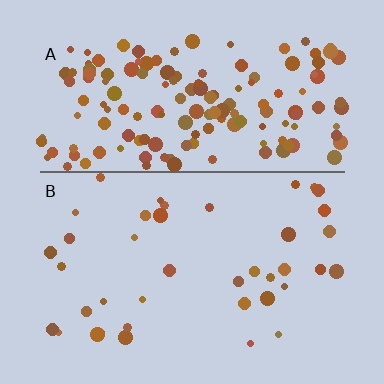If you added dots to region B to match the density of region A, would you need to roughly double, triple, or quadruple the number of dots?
Approximately quadruple.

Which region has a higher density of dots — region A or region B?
A (the top).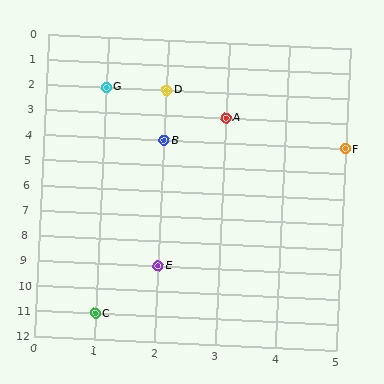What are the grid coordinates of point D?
Point D is at grid coordinates (2, 2).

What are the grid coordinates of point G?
Point G is at grid coordinates (1, 2).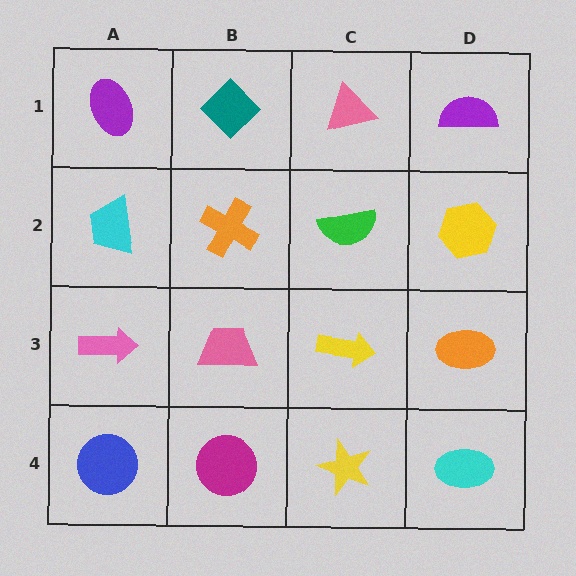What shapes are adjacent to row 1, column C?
A green semicircle (row 2, column C), a teal diamond (row 1, column B), a purple semicircle (row 1, column D).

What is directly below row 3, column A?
A blue circle.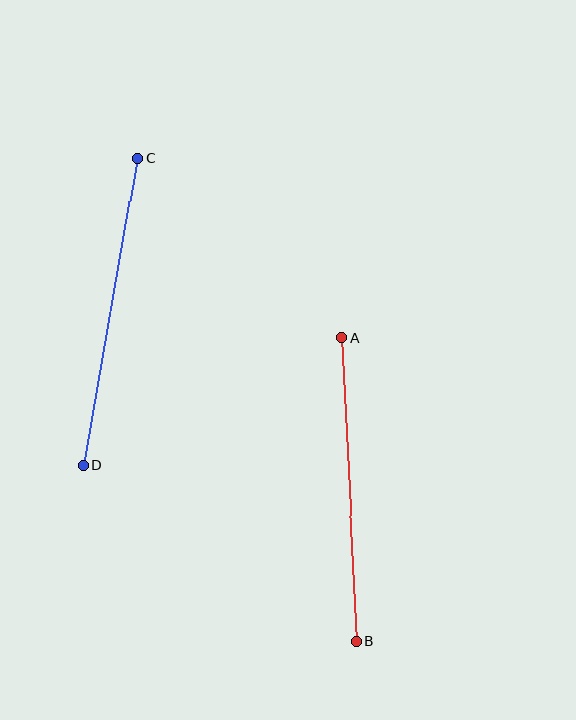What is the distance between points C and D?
The distance is approximately 313 pixels.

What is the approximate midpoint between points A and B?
The midpoint is at approximately (349, 490) pixels.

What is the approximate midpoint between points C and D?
The midpoint is at approximately (110, 312) pixels.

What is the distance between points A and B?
The distance is approximately 304 pixels.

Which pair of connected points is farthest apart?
Points C and D are farthest apart.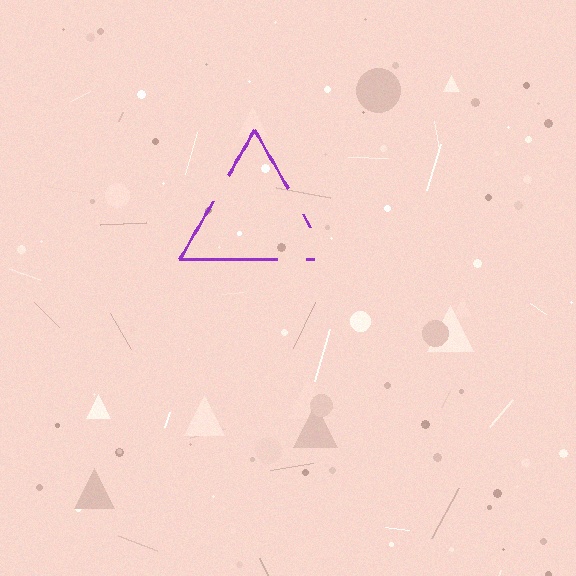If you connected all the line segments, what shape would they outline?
They would outline a triangle.